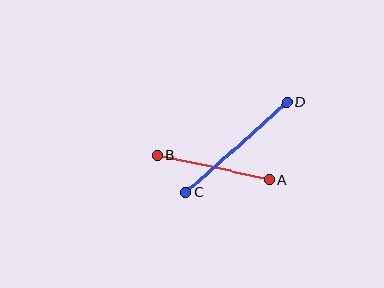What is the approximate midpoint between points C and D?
The midpoint is at approximately (237, 147) pixels.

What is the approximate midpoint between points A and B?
The midpoint is at approximately (213, 167) pixels.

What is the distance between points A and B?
The distance is approximately 115 pixels.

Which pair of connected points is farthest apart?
Points C and D are farthest apart.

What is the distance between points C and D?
The distance is approximately 135 pixels.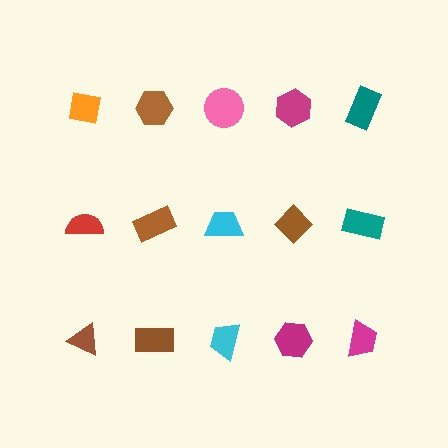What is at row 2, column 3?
A cyan trapezoid.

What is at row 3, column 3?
A cyan trapezoid.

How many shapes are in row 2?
5 shapes.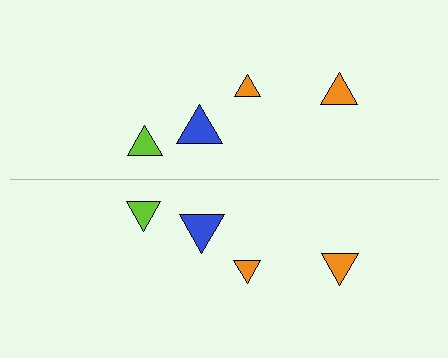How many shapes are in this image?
There are 8 shapes in this image.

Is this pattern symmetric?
Yes, this pattern has bilateral (reflection) symmetry.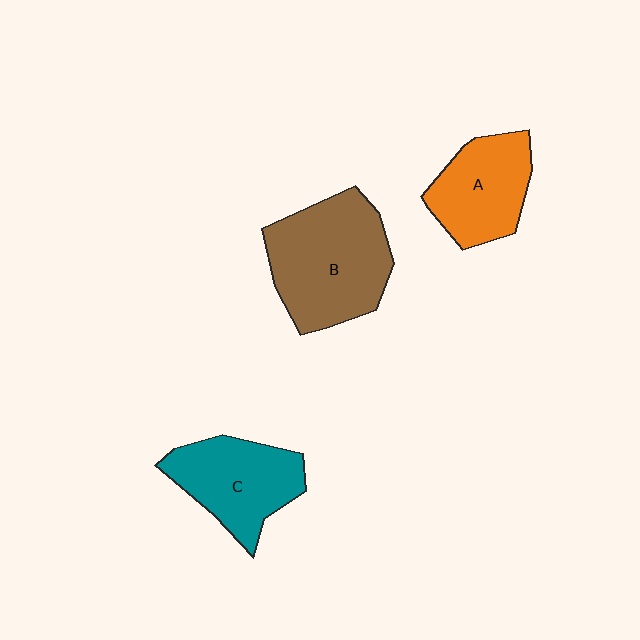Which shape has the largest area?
Shape B (brown).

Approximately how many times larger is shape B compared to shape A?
Approximately 1.5 times.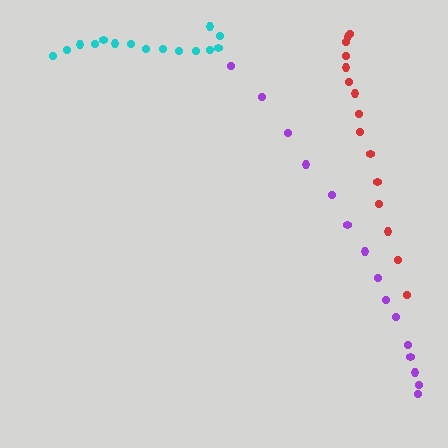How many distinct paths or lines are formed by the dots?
There are 3 distinct paths.